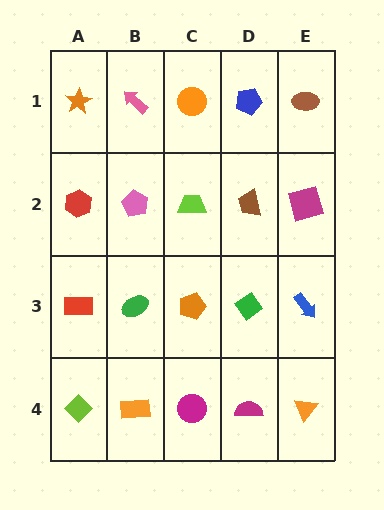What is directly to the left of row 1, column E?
A blue pentagon.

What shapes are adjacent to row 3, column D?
A brown trapezoid (row 2, column D), a magenta semicircle (row 4, column D), an orange pentagon (row 3, column C), a blue arrow (row 3, column E).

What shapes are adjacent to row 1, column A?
A red hexagon (row 2, column A), a pink arrow (row 1, column B).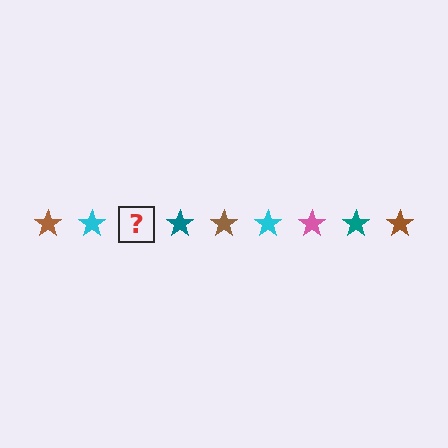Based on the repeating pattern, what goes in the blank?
The blank should be a pink star.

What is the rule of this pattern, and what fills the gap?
The rule is that the pattern cycles through brown, cyan, pink, teal stars. The gap should be filled with a pink star.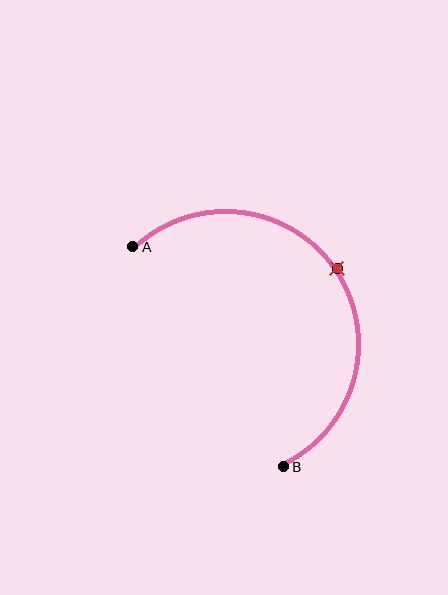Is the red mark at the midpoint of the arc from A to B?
Yes. The red mark lies on the arc at equal arc-length from both A and B — it is the arc midpoint.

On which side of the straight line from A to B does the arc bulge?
The arc bulges above and to the right of the straight line connecting A and B.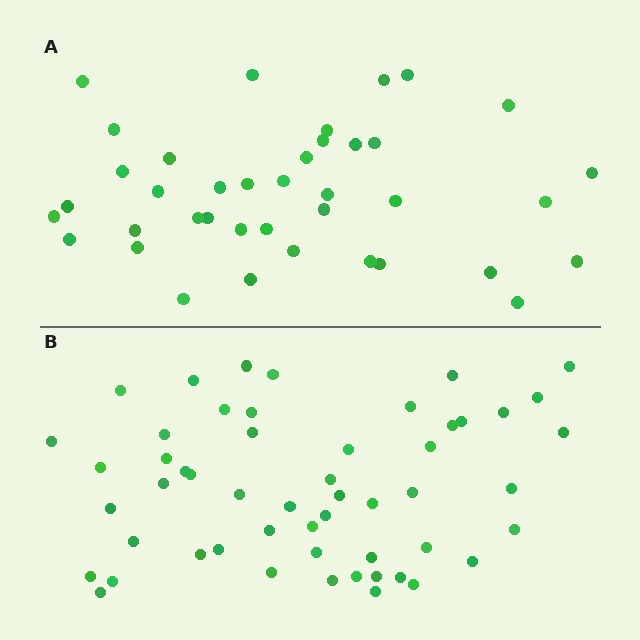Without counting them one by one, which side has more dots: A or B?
Region B (the bottom region) has more dots.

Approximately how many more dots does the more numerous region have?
Region B has approximately 15 more dots than region A.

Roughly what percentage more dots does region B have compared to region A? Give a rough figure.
About 35% more.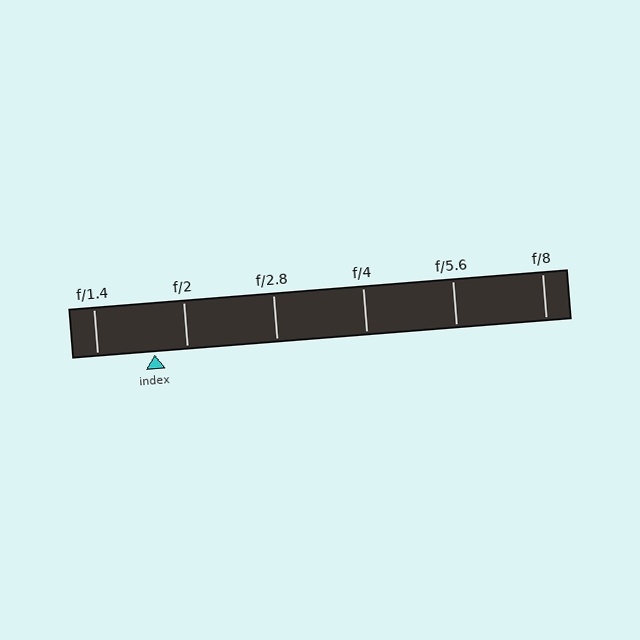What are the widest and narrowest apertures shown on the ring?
The widest aperture shown is f/1.4 and the narrowest is f/8.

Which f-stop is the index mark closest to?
The index mark is closest to f/2.